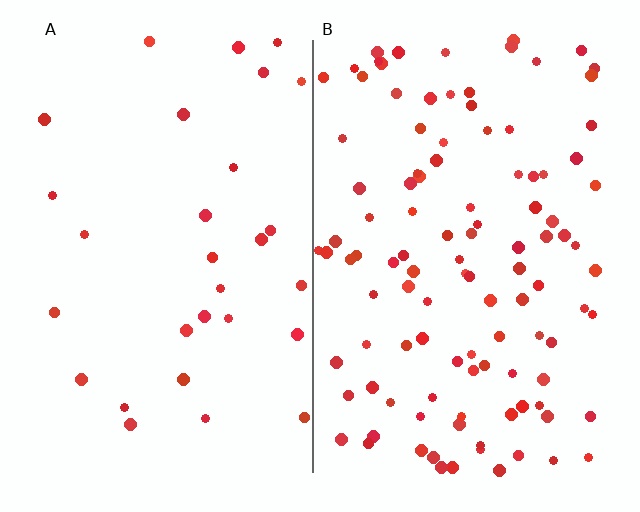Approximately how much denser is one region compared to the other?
Approximately 3.6× — region B over region A.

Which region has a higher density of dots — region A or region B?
B (the right).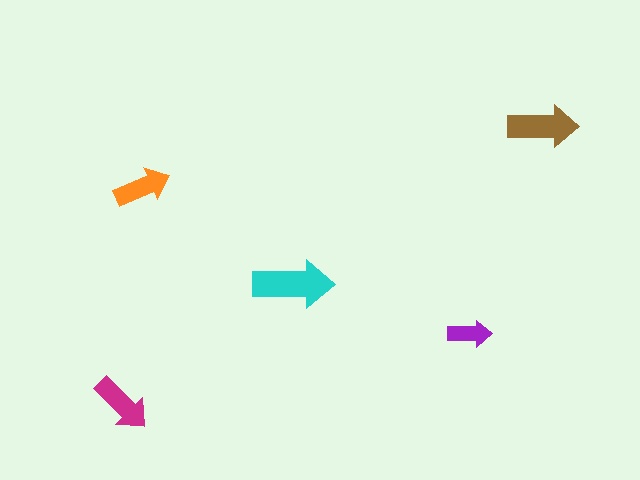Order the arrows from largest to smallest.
the cyan one, the brown one, the magenta one, the orange one, the purple one.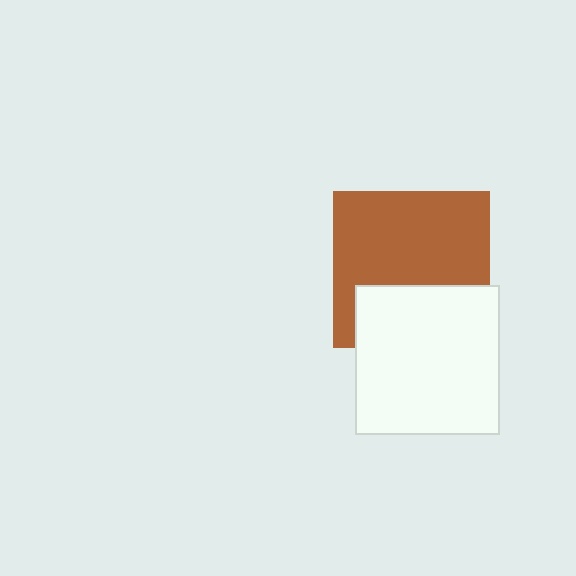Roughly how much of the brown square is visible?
Most of it is visible (roughly 66%).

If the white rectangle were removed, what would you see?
You would see the complete brown square.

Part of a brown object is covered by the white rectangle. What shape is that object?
It is a square.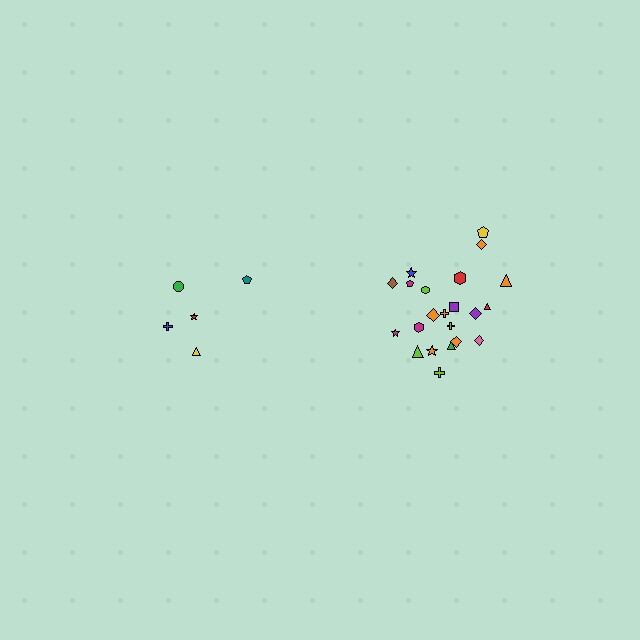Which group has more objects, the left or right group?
The right group.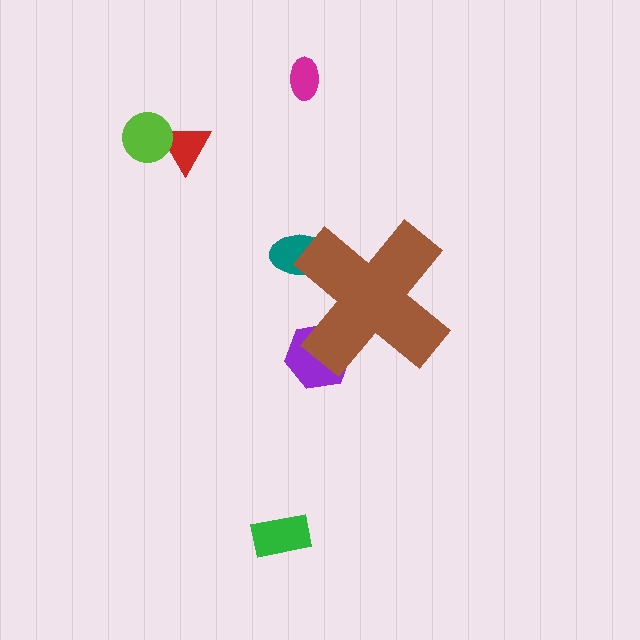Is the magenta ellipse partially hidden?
No, the magenta ellipse is fully visible.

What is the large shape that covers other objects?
A brown cross.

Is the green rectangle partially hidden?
No, the green rectangle is fully visible.